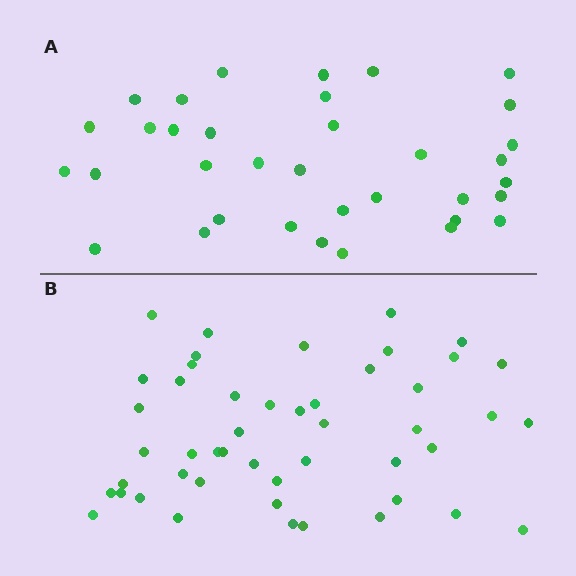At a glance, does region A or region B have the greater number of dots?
Region B (the bottom region) has more dots.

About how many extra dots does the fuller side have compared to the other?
Region B has approximately 15 more dots than region A.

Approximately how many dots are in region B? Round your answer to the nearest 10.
About 50 dots. (The exact count is 48, which rounds to 50.)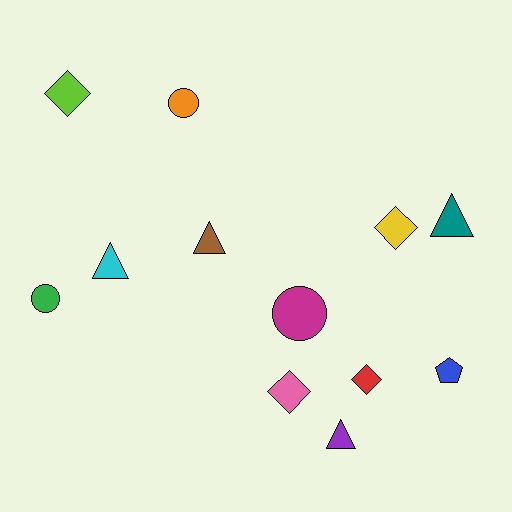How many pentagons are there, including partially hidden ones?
There is 1 pentagon.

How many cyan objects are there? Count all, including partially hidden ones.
There is 1 cyan object.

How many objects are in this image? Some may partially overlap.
There are 12 objects.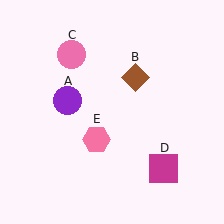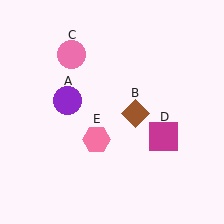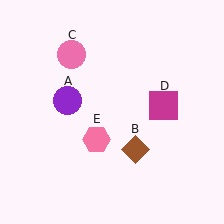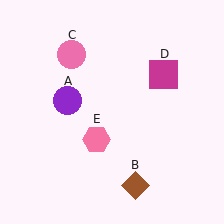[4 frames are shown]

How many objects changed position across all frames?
2 objects changed position: brown diamond (object B), magenta square (object D).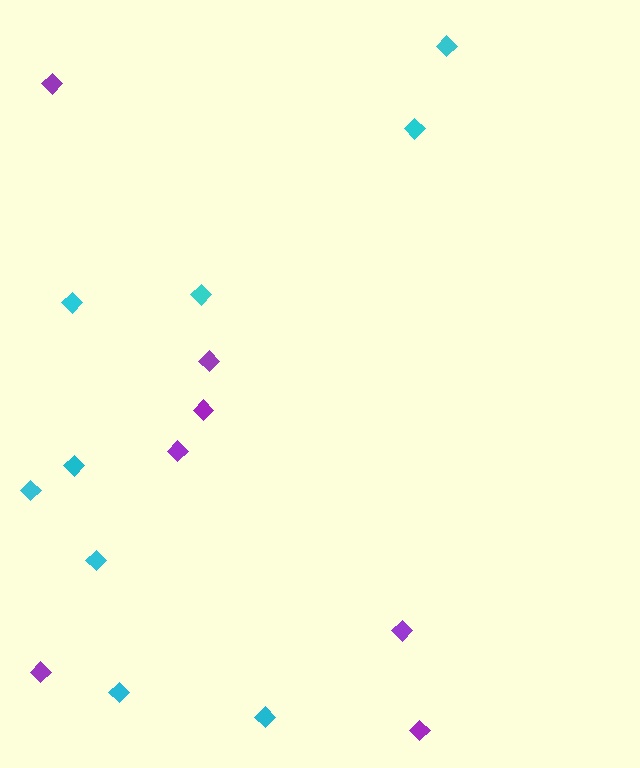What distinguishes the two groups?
There are 2 groups: one group of purple diamonds (7) and one group of cyan diamonds (9).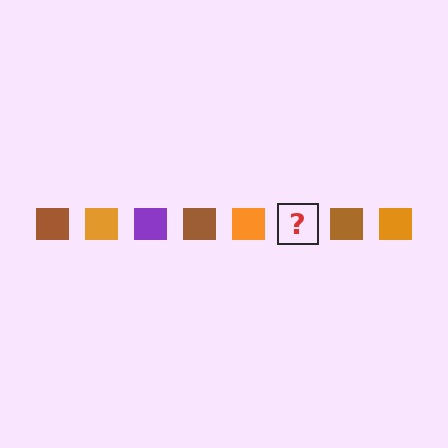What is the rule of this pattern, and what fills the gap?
The rule is that the pattern cycles through brown, orange, purple squares. The gap should be filled with a purple square.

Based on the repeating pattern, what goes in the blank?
The blank should be a purple square.